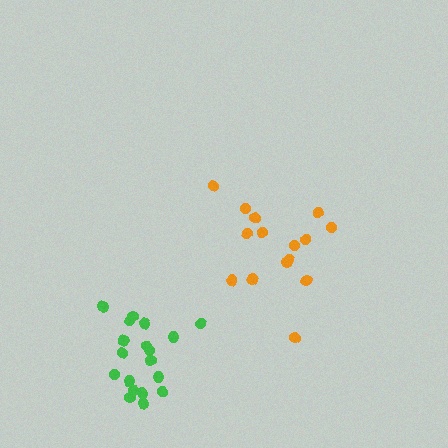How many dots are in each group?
Group 1: 15 dots, Group 2: 19 dots (34 total).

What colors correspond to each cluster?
The clusters are colored: orange, green.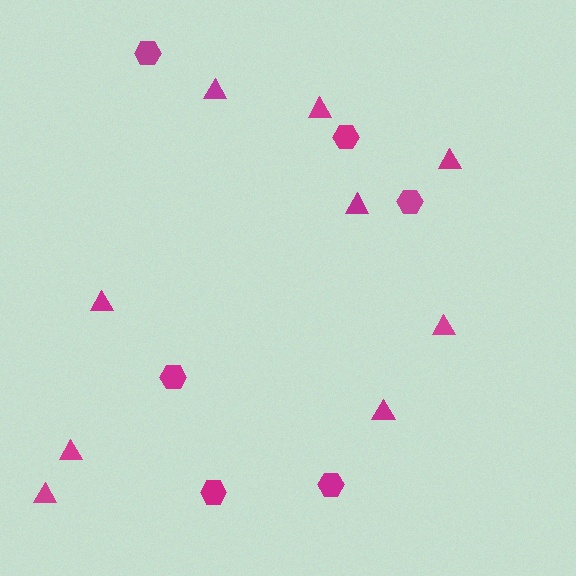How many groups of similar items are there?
There are 2 groups: one group of hexagons (6) and one group of triangles (9).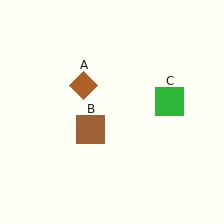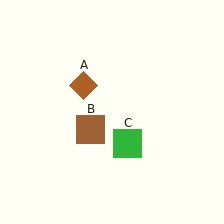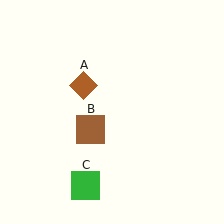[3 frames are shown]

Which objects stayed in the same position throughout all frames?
Brown diamond (object A) and brown square (object B) remained stationary.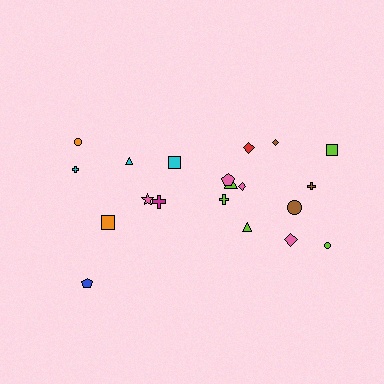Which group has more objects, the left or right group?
The right group.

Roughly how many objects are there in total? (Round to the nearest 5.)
Roughly 20 objects in total.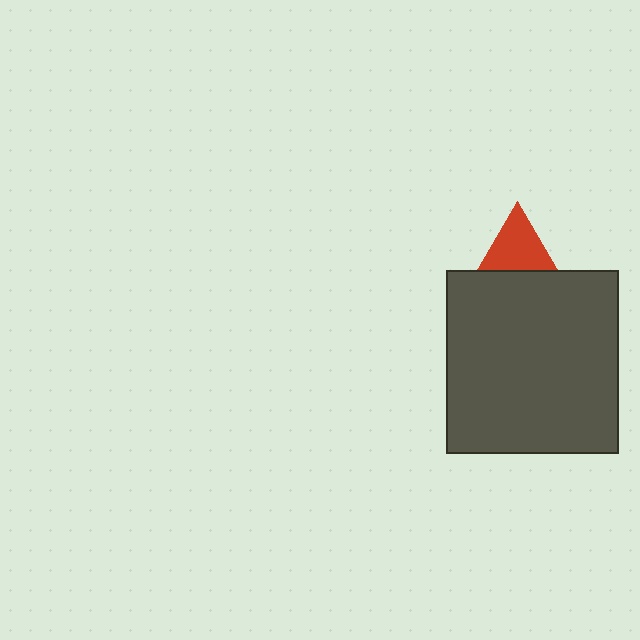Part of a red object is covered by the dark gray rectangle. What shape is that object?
It is a triangle.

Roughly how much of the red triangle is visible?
About half of it is visible (roughly 55%).